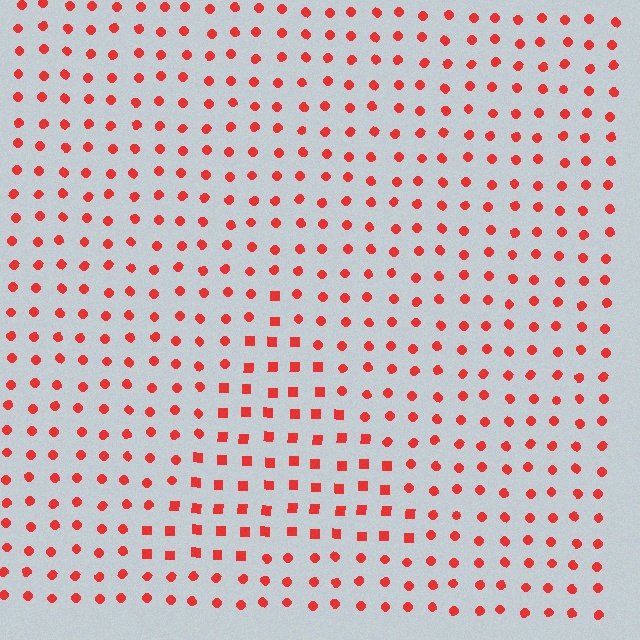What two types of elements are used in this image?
The image uses squares inside the triangle region and circles outside it.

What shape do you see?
I see a triangle.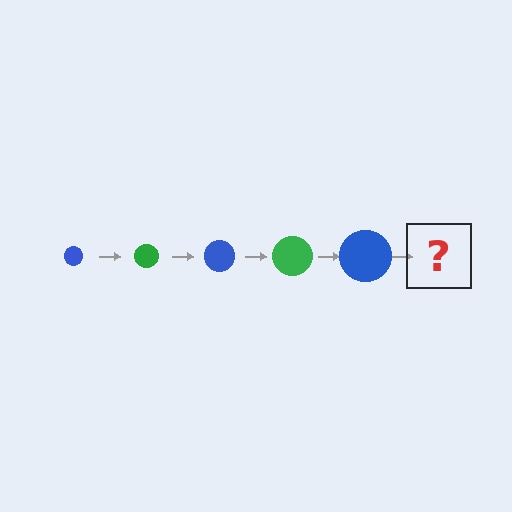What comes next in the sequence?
The next element should be a green circle, larger than the previous one.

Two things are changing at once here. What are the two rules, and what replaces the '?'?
The two rules are that the circle grows larger each step and the color cycles through blue and green. The '?' should be a green circle, larger than the previous one.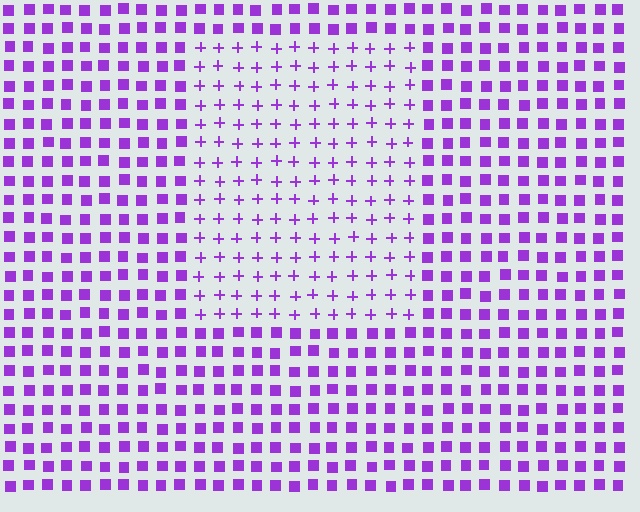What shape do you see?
I see a rectangle.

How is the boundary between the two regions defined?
The boundary is defined by a change in element shape: plus signs inside vs. squares outside. All elements share the same color and spacing.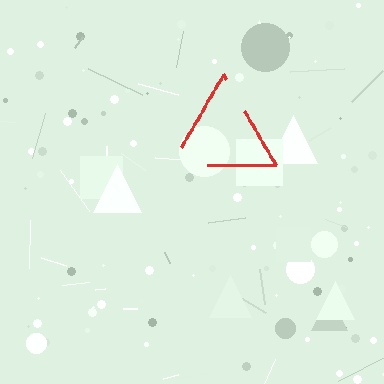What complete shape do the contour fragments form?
The contour fragments form a triangle.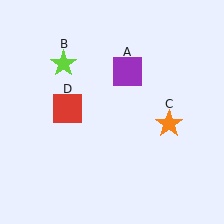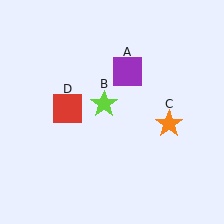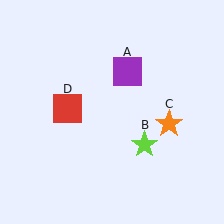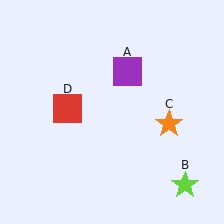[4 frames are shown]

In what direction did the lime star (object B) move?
The lime star (object B) moved down and to the right.